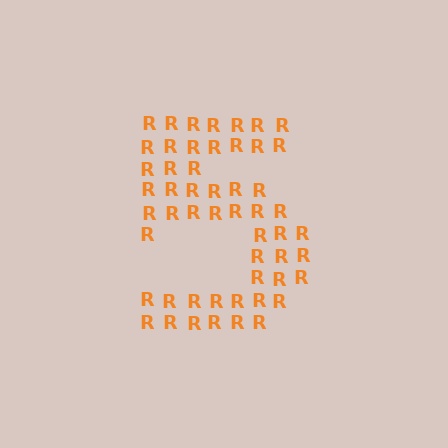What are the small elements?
The small elements are letter R's.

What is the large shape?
The large shape is the digit 5.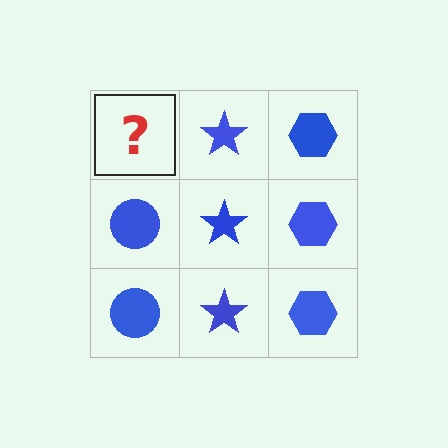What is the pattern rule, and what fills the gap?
The rule is that each column has a consistent shape. The gap should be filled with a blue circle.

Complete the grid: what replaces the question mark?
The question mark should be replaced with a blue circle.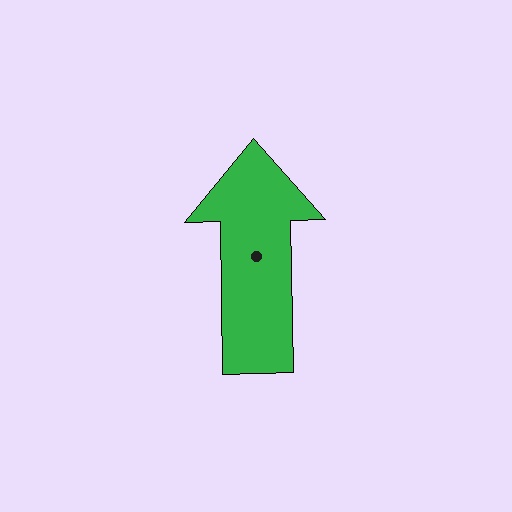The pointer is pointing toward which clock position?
Roughly 12 o'clock.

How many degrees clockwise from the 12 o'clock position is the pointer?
Approximately 359 degrees.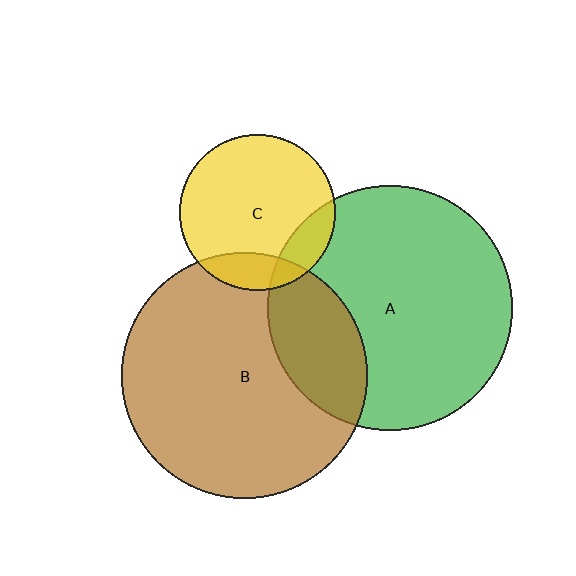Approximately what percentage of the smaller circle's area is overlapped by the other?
Approximately 15%.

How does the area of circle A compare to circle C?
Approximately 2.5 times.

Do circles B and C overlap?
Yes.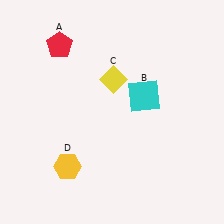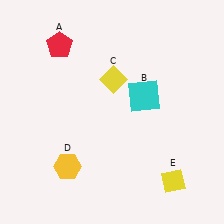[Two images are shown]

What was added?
A yellow diamond (E) was added in Image 2.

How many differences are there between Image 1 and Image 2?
There is 1 difference between the two images.